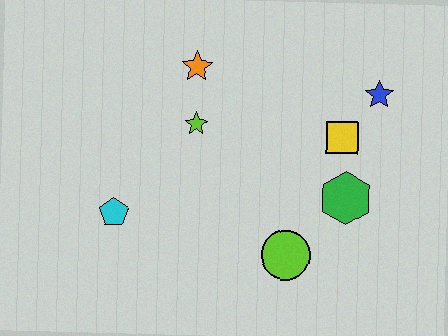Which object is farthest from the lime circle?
The orange star is farthest from the lime circle.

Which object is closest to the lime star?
The orange star is closest to the lime star.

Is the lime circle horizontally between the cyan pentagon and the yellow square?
Yes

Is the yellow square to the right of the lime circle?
Yes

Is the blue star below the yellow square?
No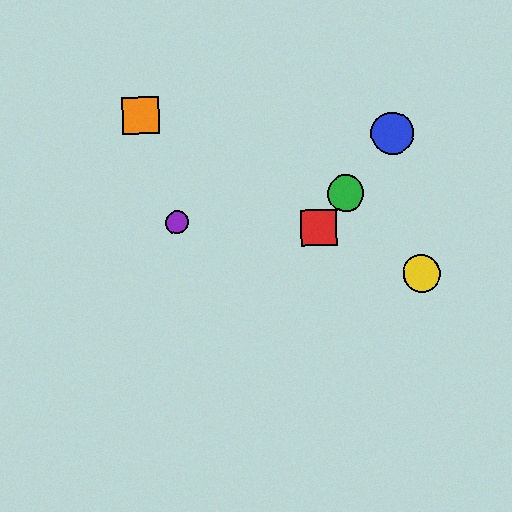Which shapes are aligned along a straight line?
The red square, the blue circle, the green circle are aligned along a straight line.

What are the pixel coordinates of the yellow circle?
The yellow circle is at (422, 273).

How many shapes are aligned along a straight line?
3 shapes (the red square, the blue circle, the green circle) are aligned along a straight line.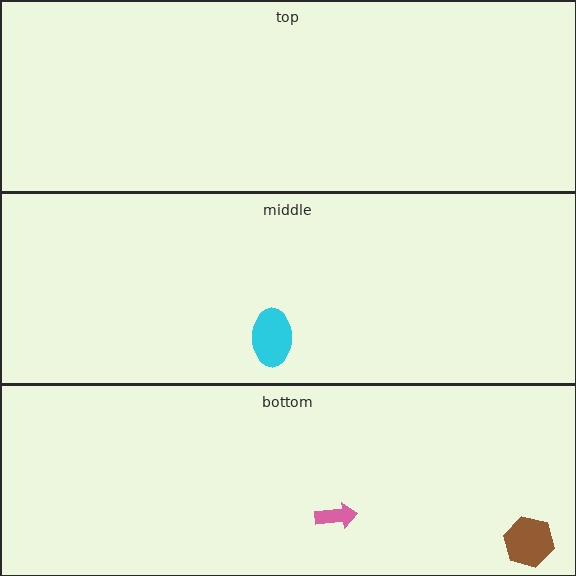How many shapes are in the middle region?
1.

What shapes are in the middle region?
The cyan ellipse.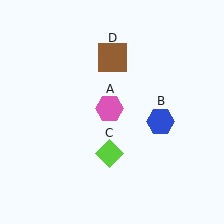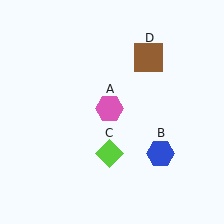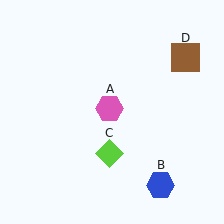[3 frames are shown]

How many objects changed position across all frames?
2 objects changed position: blue hexagon (object B), brown square (object D).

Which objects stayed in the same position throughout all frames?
Pink hexagon (object A) and lime diamond (object C) remained stationary.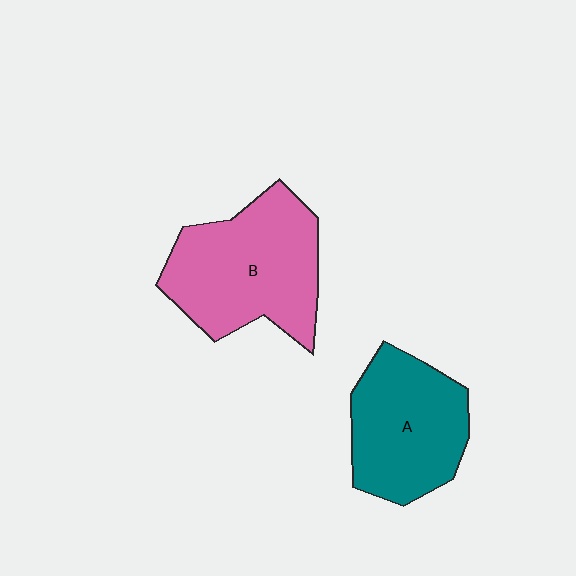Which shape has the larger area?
Shape B (pink).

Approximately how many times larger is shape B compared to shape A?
Approximately 1.2 times.